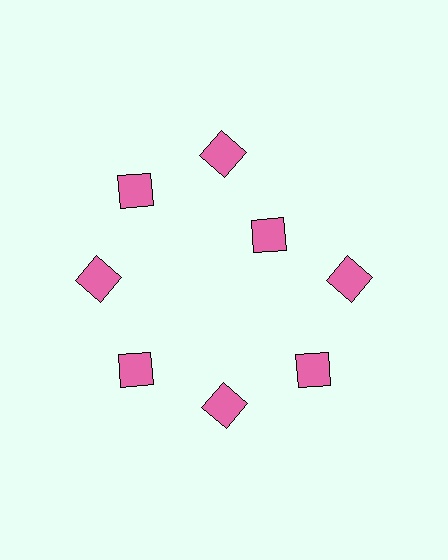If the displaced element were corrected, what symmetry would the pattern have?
It would have 8-fold rotational symmetry — the pattern would map onto itself every 45 degrees.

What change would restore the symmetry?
The symmetry would be restored by moving it outward, back onto the ring so that all 8 diamonds sit at equal angles and equal distance from the center.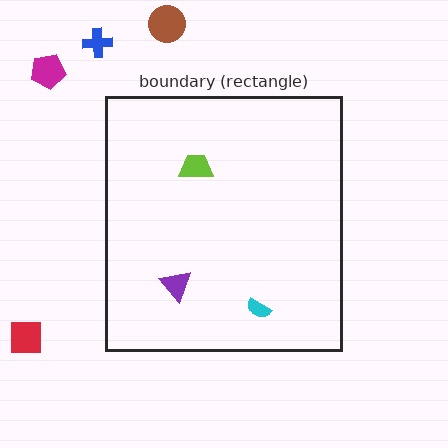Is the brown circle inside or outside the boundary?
Outside.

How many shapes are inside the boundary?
3 inside, 4 outside.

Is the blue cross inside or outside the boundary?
Outside.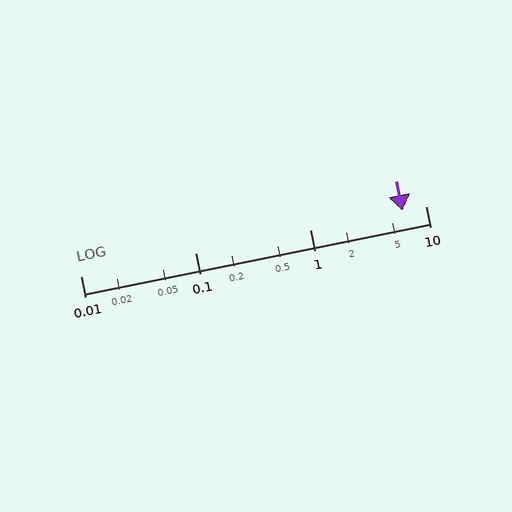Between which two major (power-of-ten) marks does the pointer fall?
The pointer is between 1 and 10.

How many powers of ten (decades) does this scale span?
The scale spans 3 decades, from 0.01 to 10.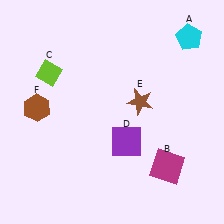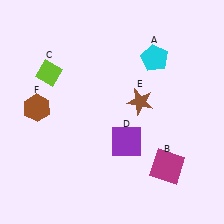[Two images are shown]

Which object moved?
The cyan pentagon (A) moved left.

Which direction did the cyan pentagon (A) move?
The cyan pentagon (A) moved left.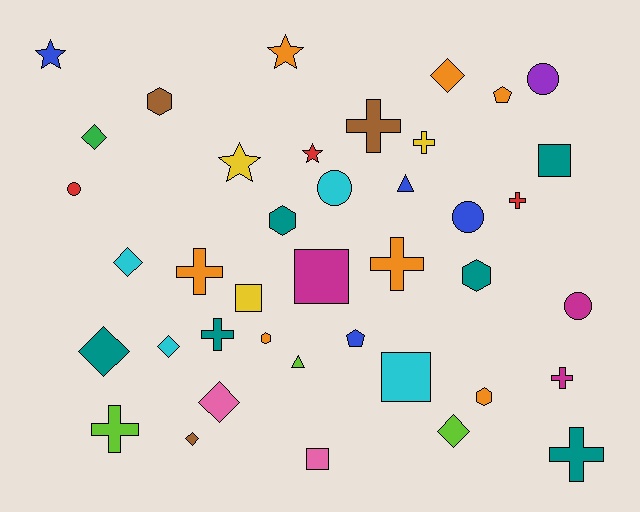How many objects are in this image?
There are 40 objects.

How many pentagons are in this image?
There are 2 pentagons.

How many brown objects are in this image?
There are 3 brown objects.